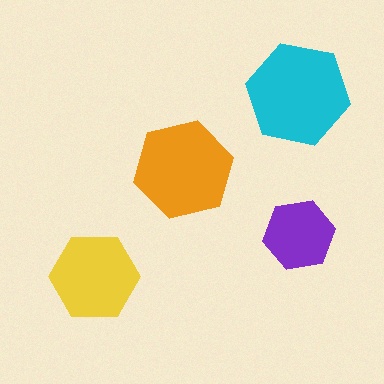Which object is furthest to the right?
The purple hexagon is rightmost.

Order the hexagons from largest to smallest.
the cyan one, the orange one, the yellow one, the purple one.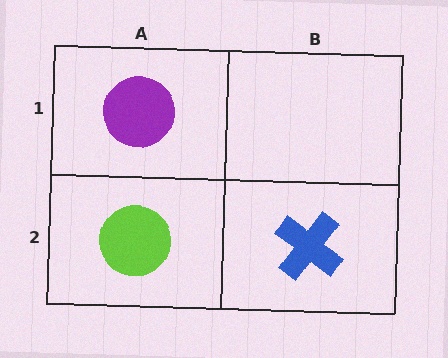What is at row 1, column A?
A purple circle.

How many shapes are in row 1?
1 shape.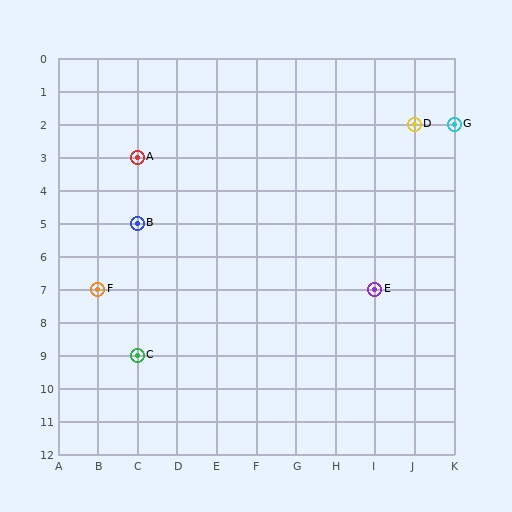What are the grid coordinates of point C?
Point C is at grid coordinates (C, 9).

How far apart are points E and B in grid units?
Points E and B are 6 columns and 2 rows apart (about 6.3 grid units diagonally).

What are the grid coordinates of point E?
Point E is at grid coordinates (I, 7).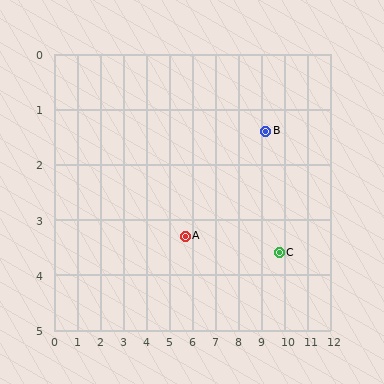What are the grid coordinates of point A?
Point A is at approximately (5.7, 3.3).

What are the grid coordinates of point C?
Point C is at approximately (9.8, 3.6).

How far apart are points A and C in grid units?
Points A and C are about 4.1 grid units apart.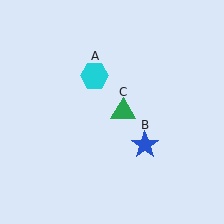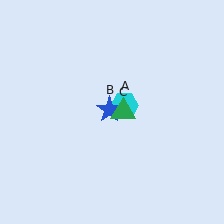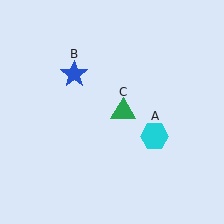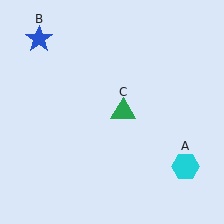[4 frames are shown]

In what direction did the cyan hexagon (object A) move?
The cyan hexagon (object A) moved down and to the right.